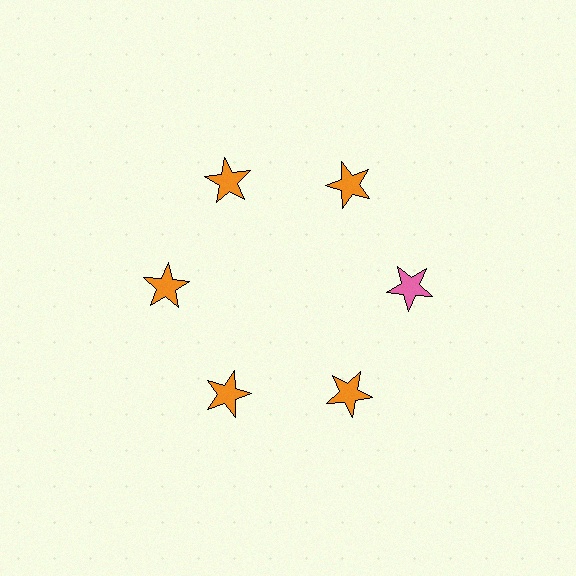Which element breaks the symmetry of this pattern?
The pink star at roughly the 3 o'clock position breaks the symmetry. All other shapes are orange stars.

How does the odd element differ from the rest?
It has a different color: pink instead of orange.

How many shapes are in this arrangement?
There are 6 shapes arranged in a ring pattern.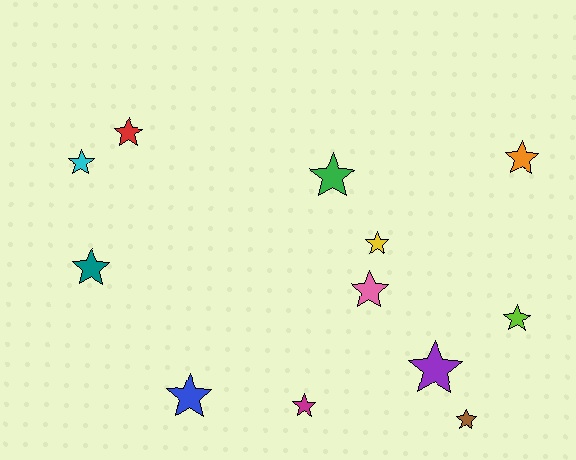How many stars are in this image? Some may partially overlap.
There are 12 stars.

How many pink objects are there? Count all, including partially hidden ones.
There is 1 pink object.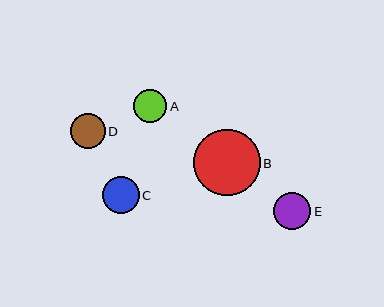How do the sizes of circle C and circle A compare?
Circle C and circle A are approximately the same size.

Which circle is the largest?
Circle B is the largest with a size of approximately 67 pixels.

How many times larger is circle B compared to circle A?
Circle B is approximately 2.0 times the size of circle A.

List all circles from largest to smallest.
From largest to smallest: B, E, C, D, A.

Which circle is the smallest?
Circle A is the smallest with a size of approximately 33 pixels.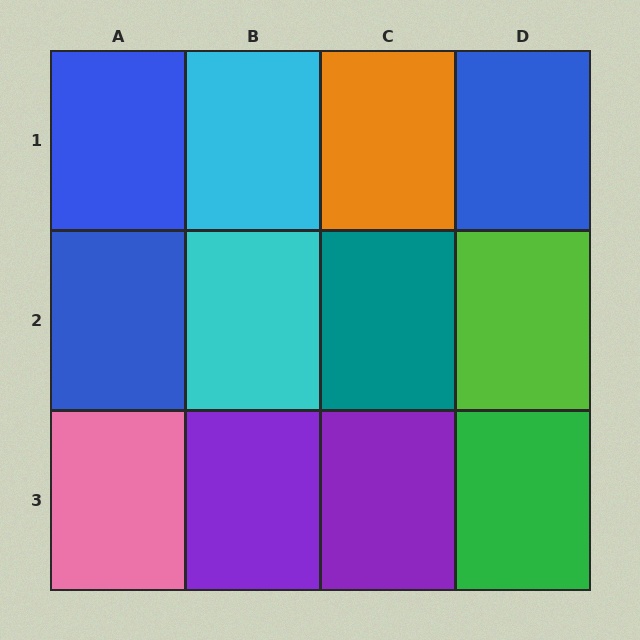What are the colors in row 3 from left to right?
Pink, purple, purple, green.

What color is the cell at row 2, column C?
Teal.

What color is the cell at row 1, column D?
Blue.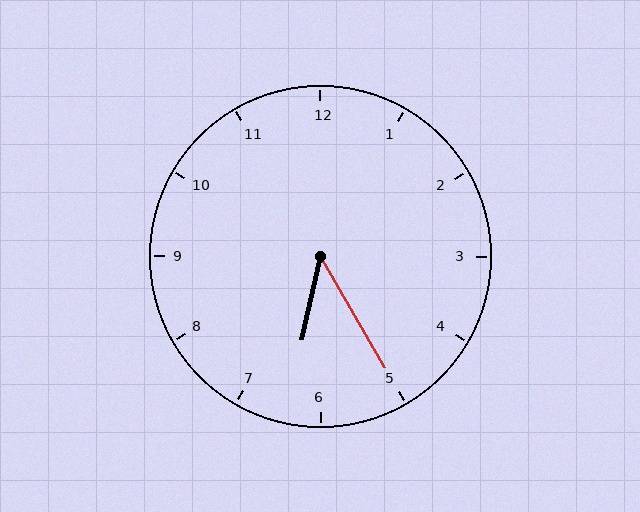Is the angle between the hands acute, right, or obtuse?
It is acute.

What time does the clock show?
6:25.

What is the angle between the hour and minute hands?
Approximately 42 degrees.